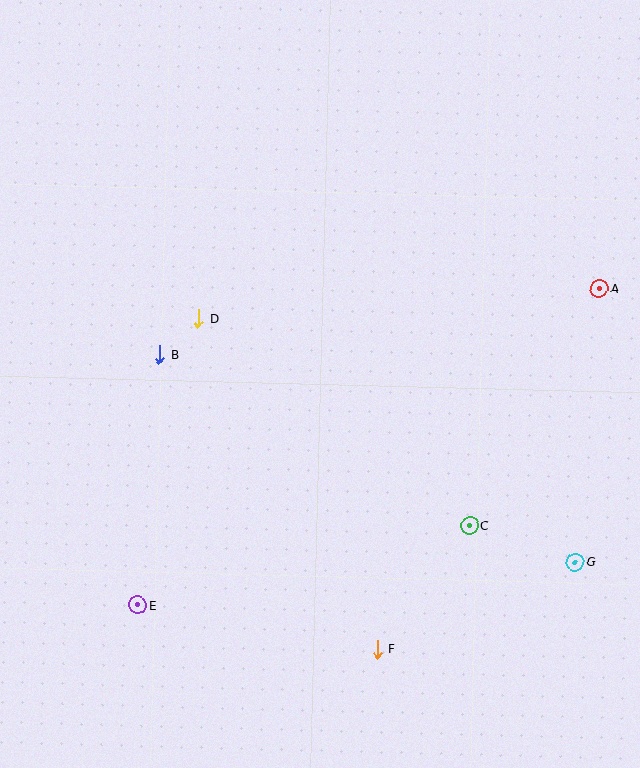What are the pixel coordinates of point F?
Point F is at (378, 649).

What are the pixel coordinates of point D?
Point D is at (198, 318).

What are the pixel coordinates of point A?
Point A is at (599, 288).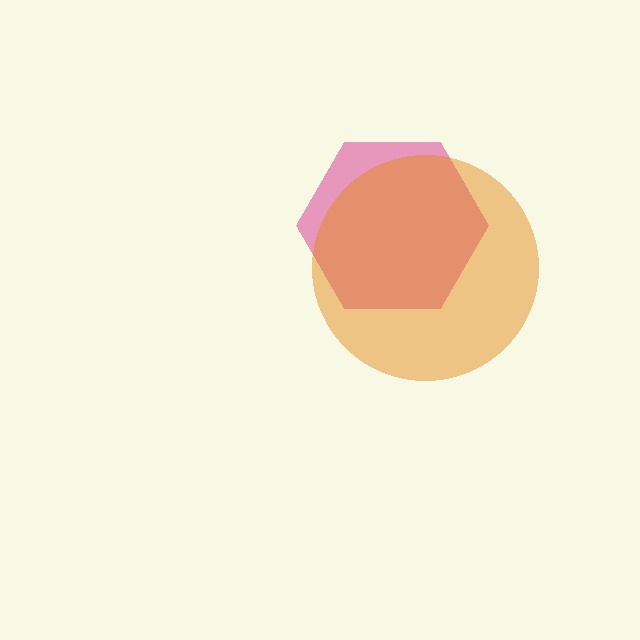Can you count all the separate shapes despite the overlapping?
Yes, there are 2 separate shapes.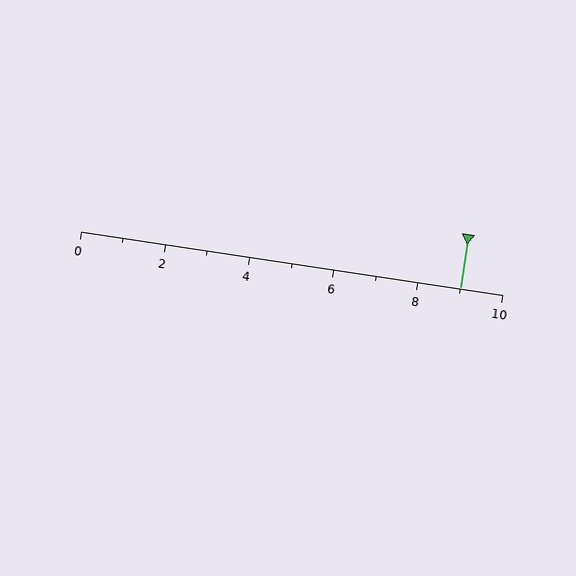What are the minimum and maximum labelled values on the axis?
The axis runs from 0 to 10.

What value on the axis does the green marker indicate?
The marker indicates approximately 9.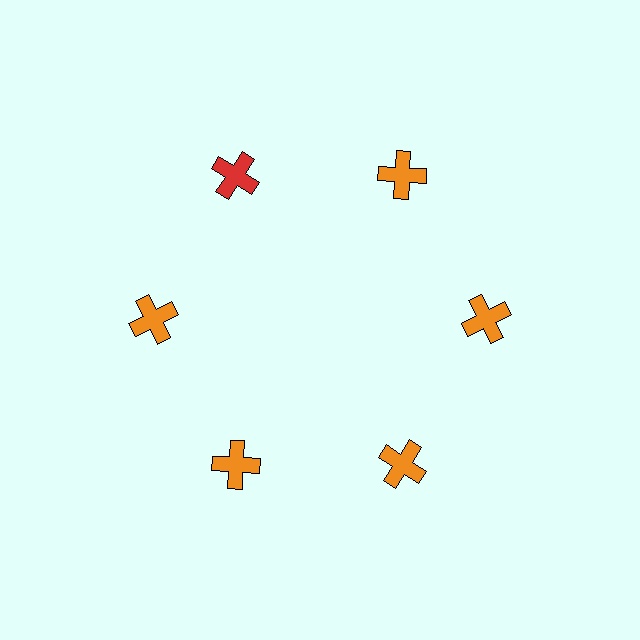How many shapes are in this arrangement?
There are 6 shapes arranged in a ring pattern.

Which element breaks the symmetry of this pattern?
The red cross at roughly the 11 o'clock position breaks the symmetry. All other shapes are orange crosses.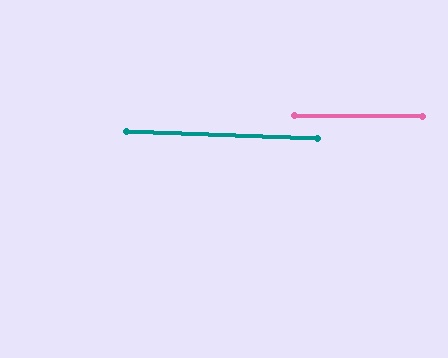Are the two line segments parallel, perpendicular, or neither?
Parallel — their directions differ by only 1.9°.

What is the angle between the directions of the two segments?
Approximately 2 degrees.